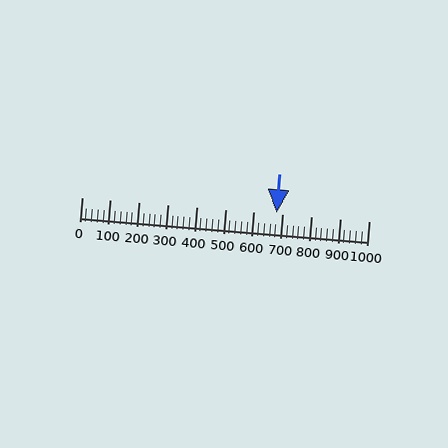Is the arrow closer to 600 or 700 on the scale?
The arrow is closer to 700.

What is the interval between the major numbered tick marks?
The major tick marks are spaced 100 units apart.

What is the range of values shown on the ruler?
The ruler shows values from 0 to 1000.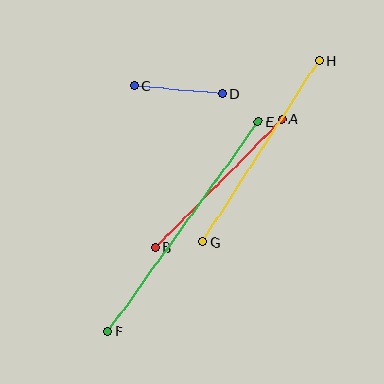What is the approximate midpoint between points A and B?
The midpoint is at approximately (219, 183) pixels.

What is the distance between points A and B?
The distance is approximately 181 pixels.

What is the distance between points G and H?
The distance is approximately 215 pixels.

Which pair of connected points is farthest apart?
Points E and F are farthest apart.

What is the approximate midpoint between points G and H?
The midpoint is at approximately (261, 151) pixels.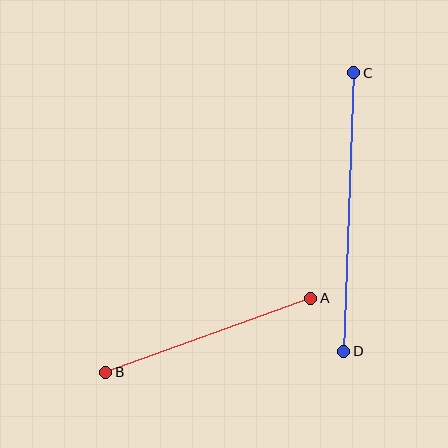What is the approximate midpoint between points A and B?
The midpoint is at approximately (208, 335) pixels.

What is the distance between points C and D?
The distance is approximately 279 pixels.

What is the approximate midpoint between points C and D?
The midpoint is at approximately (349, 212) pixels.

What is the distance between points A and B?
The distance is approximately 218 pixels.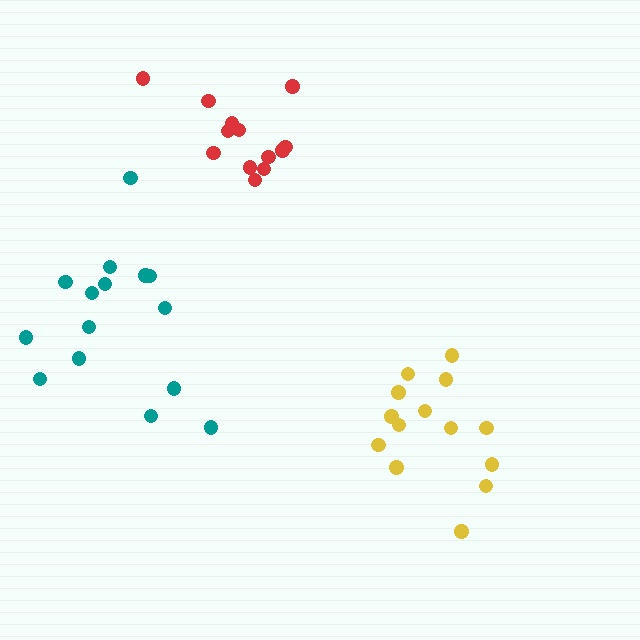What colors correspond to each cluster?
The clusters are colored: red, yellow, teal.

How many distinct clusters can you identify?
There are 3 distinct clusters.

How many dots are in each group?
Group 1: 13 dots, Group 2: 14 dots, Group 3: 15 dots (42 total).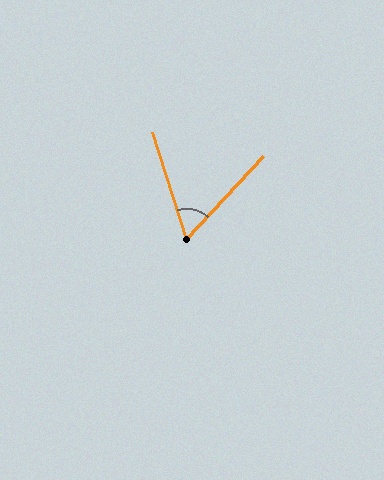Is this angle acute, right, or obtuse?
It is acute.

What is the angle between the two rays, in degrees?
Approximately 61 degrees.